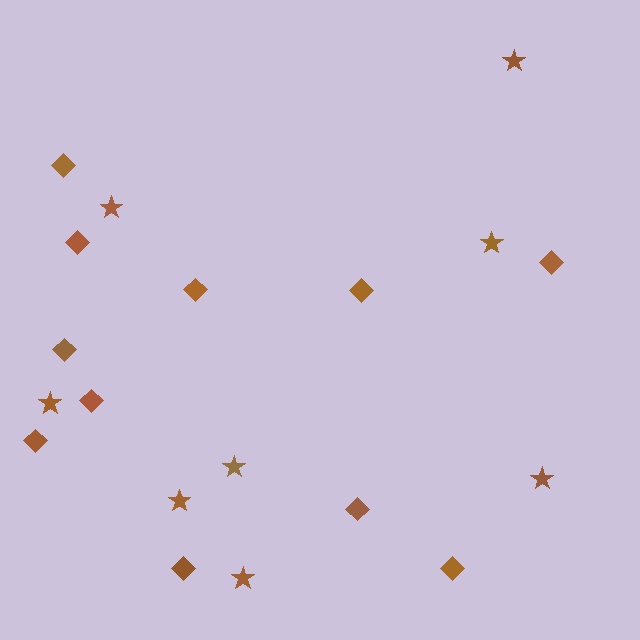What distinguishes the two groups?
There are 2 groups: one group of diamonds (11) and one group of stars (8).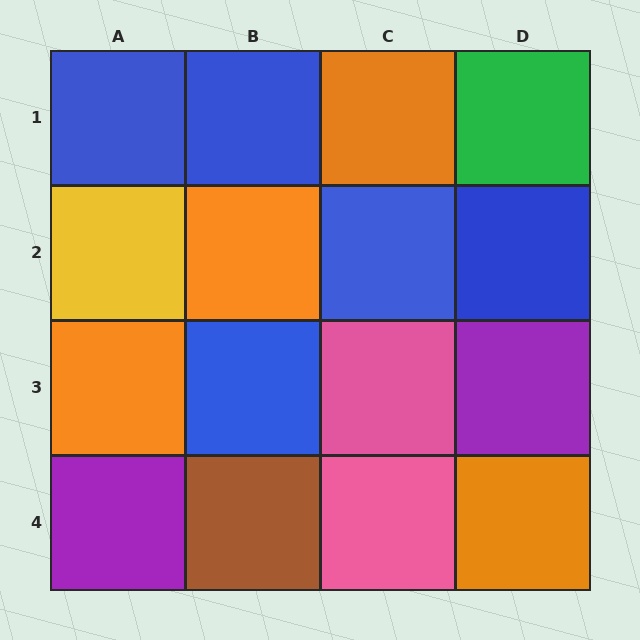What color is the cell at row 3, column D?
Purple.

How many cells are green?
1 cell is green.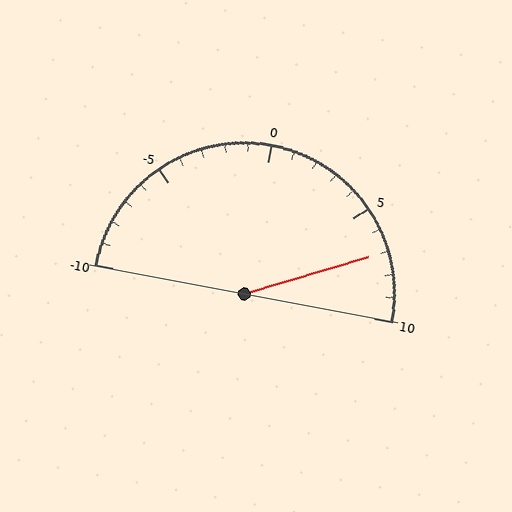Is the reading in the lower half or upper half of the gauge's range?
The reading is in the upper half of the range (-10 to 10).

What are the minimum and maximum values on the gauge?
The gauge ranges from -10 to 10.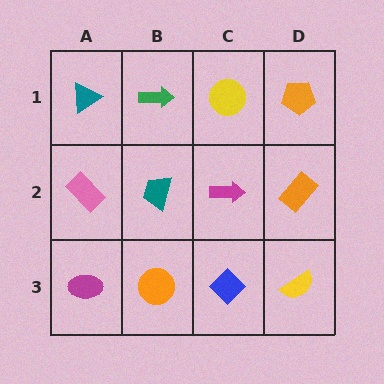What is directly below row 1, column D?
An orange rectangle.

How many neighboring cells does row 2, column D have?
3.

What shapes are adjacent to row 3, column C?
A magenta arrow (row 2, column C), an orange circle (row 3, column B), a yellow semicircle (row 3, column D).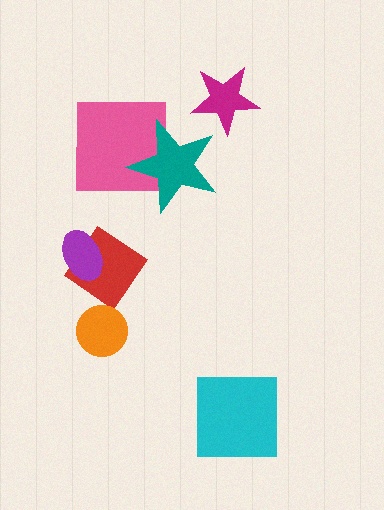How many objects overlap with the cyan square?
0 objects overlap with the cyan square.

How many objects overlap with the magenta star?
0 objects overlap with the magenta star.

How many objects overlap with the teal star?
1 object overlaps with the teal star.